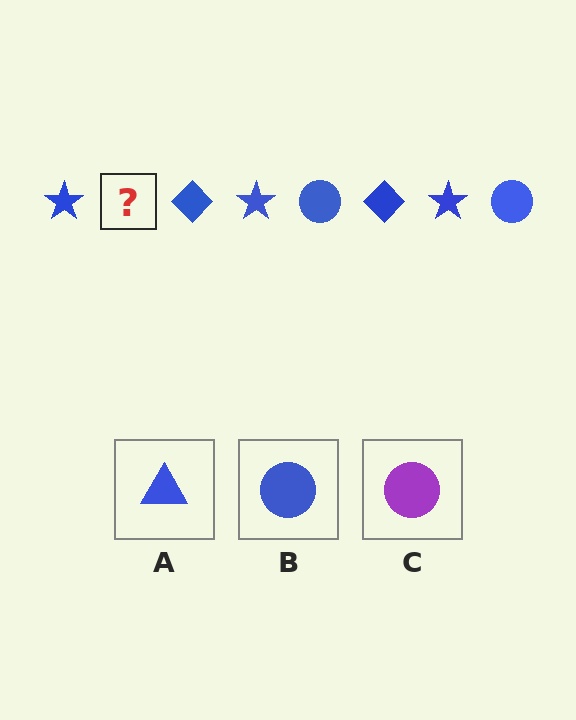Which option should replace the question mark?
Option B.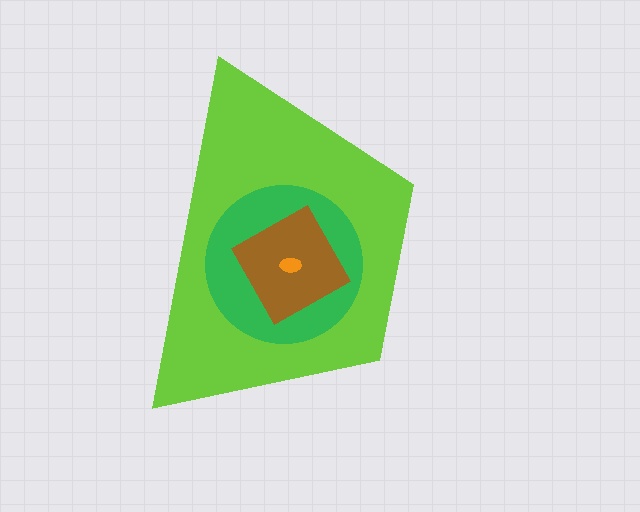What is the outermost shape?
The lime trapezoid.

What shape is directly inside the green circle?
The brown square.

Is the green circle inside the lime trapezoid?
Yes.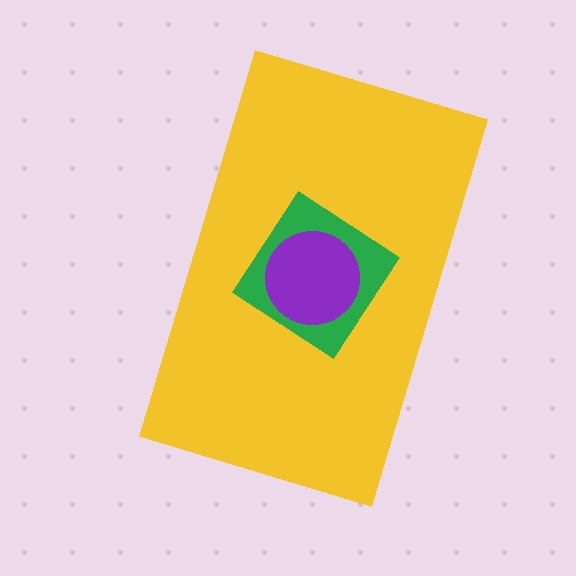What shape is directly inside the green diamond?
The purple circle.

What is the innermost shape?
The purple circle.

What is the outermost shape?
The yellow rectangle.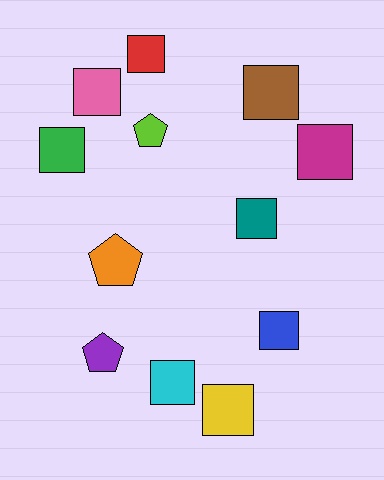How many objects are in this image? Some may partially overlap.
There are 12 objects.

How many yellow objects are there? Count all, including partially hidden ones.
There is 1 yellow object.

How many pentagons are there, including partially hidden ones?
There are 3 pentagons.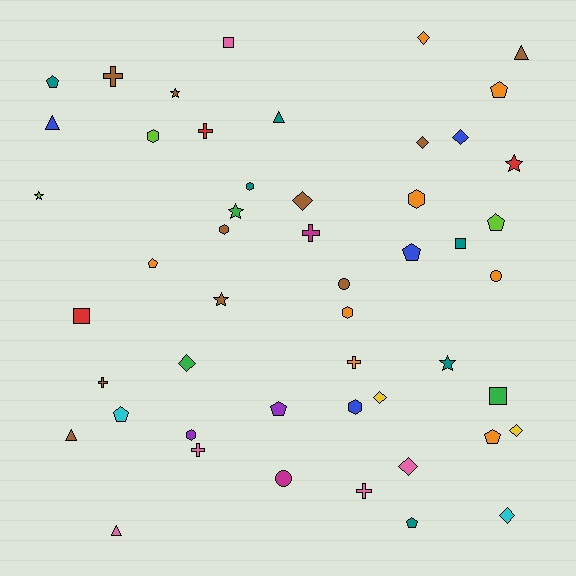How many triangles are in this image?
There are 5 triangles.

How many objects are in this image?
There are 50 objects.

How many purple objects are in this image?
There are 2 purple objects.